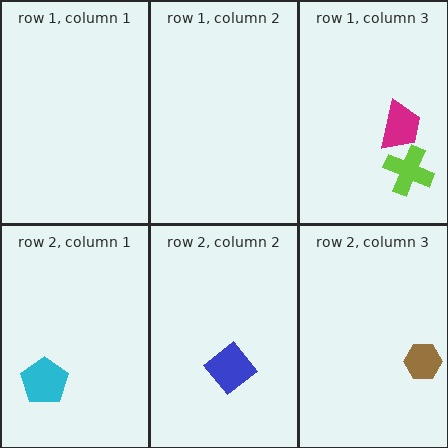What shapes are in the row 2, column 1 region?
The cyan pentagon.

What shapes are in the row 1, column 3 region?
The lime cross, the magenta trapezoid.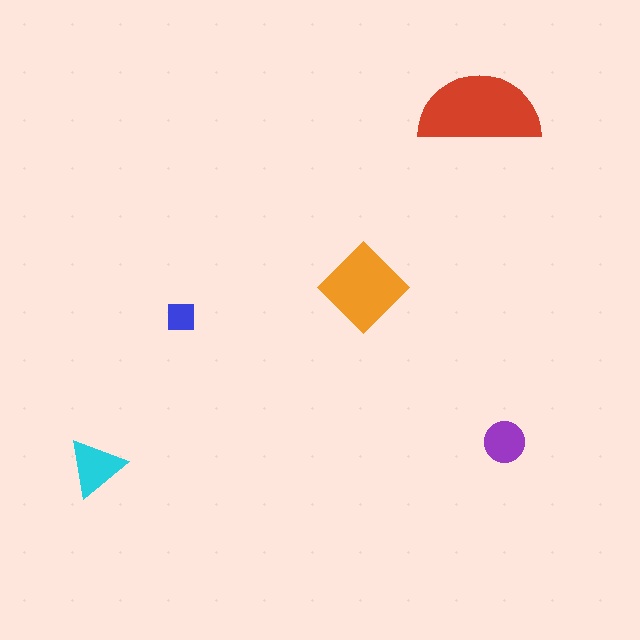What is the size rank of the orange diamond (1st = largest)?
2nd.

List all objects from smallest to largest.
The blue square, the purple circle, the cyan triangle, the orange diamond, the red semicircle.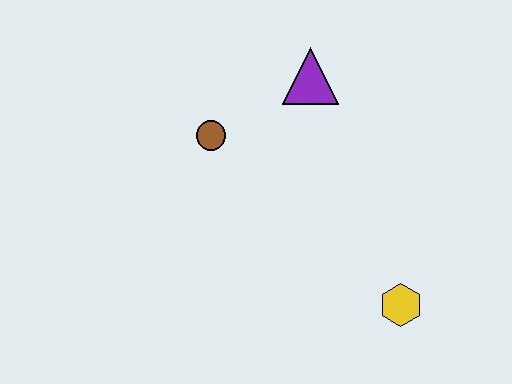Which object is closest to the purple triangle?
The brown circle is closest to the purple triangle.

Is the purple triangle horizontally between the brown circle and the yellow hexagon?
Yes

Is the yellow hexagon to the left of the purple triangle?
No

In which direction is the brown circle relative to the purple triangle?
The brown circle is to the left of the purple triangle.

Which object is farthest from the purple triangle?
The yellow hexagon is farthest from the purple triangle.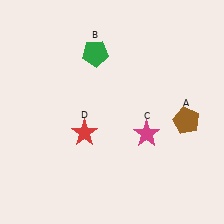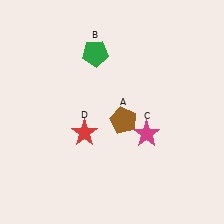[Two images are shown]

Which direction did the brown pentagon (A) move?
The brown pentagon (A) moved left.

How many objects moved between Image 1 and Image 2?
1 object moved between the two images.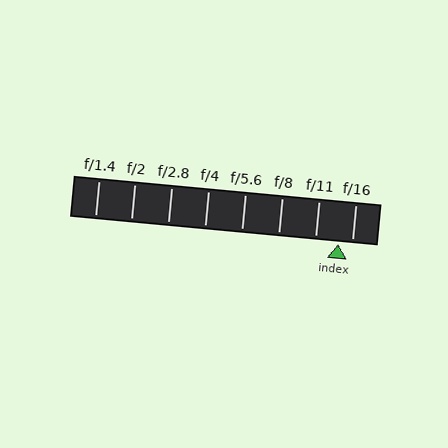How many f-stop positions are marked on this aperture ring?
There are 8 f-stop positions marked.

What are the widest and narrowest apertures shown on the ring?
The widest aperture shown is f/1.4 and the narrowest is f/16.